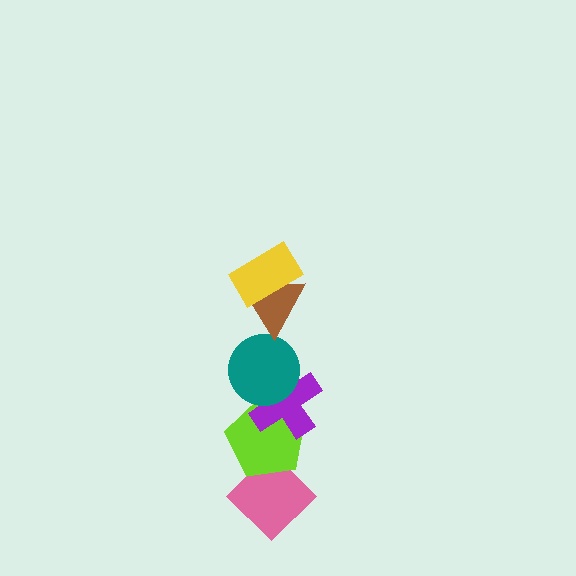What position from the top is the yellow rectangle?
The yellow rectangle is 1st from the top.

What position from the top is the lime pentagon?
The lime pentagon is 5th from the top.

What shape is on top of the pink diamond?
The lime pentagon is on top of the pink diamond.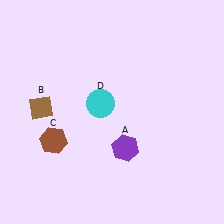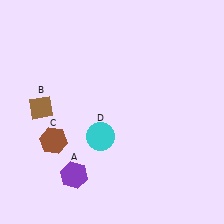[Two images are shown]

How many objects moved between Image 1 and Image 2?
2 objects moved between the two images.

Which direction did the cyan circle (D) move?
The cyan circle (D) moved down.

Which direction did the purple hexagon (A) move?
The purple hexagon (A) moved left.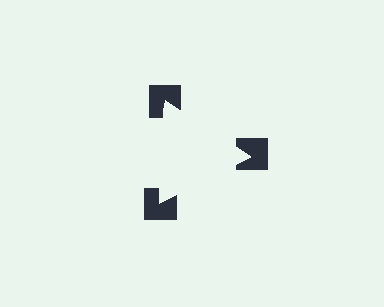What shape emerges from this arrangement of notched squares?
An illusory triangle — its edges are inferred from the aligned wedge cuts in the notched squares, not physically drawn.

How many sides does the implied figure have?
3 sides.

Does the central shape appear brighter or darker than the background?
It typically appears slightly brighter than the background, even though no actual brightness change is drawn.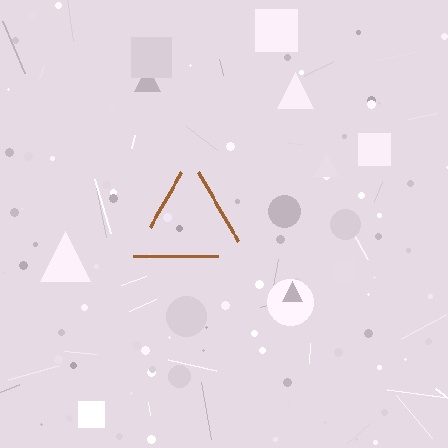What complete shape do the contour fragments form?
The contour fragments form a triangle.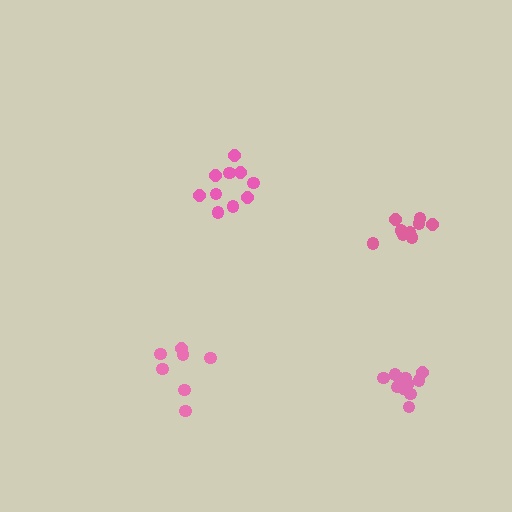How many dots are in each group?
Group 1: 9 dots, Group 2: 10 dots, Group 3: 12 dots, Group 4: 7 dots (38 total).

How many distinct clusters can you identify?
There are 4 distinct clusters.